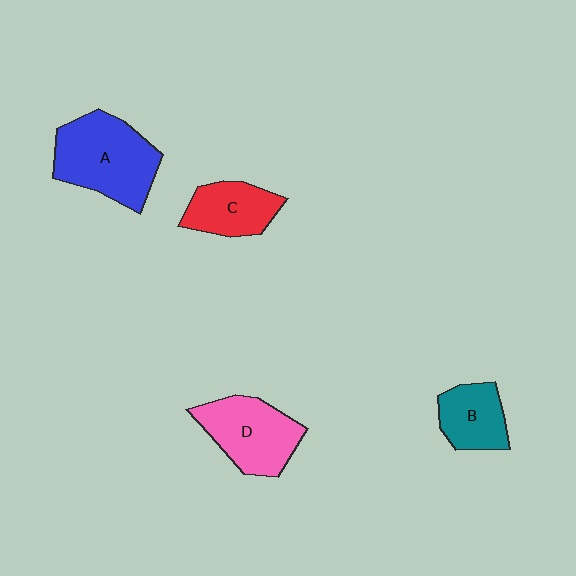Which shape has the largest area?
Shape A (blue).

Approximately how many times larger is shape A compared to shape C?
Approximately 1.7 times.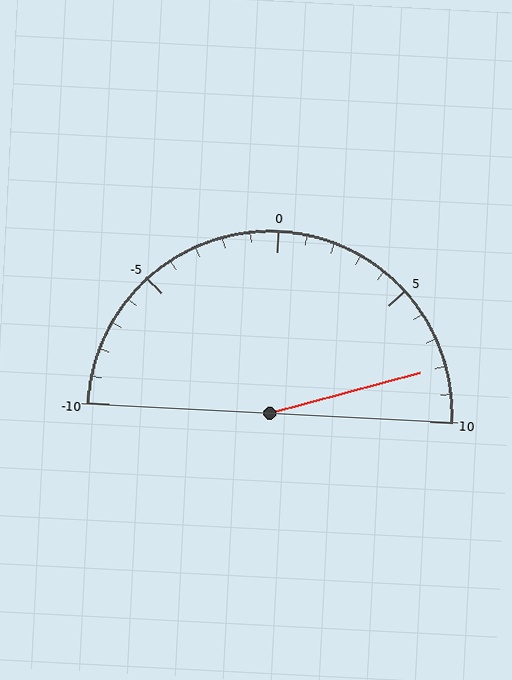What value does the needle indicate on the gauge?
The needle indicates approximately 8.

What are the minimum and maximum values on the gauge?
The gauge ranges from -10 to 10.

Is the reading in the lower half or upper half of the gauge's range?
The reading is in the upper half of the range (-10 to 10).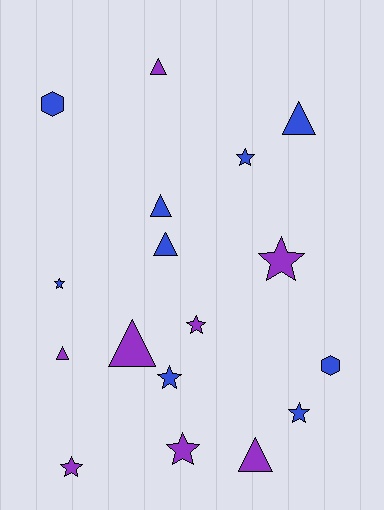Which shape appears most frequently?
Star, with 8 objects.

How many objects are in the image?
There are 17 objects.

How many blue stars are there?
There are 4 blue stars.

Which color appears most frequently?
Blue, with 9 objects.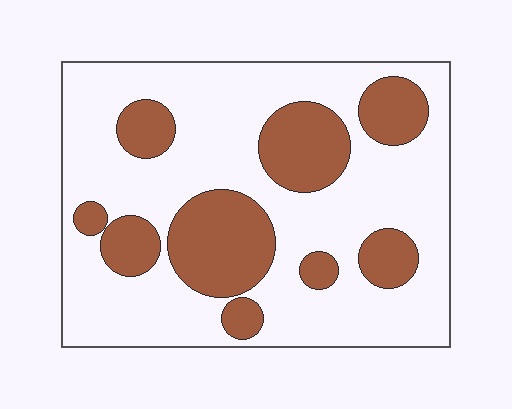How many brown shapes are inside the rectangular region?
9.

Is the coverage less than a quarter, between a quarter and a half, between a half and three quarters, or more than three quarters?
Between a quarter and a half.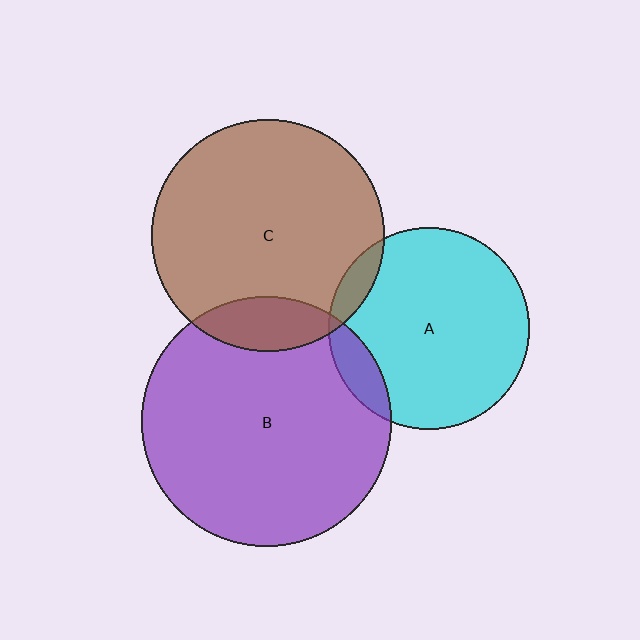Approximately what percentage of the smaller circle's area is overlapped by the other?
Approximately 10%.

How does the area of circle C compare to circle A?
Approximately 1.3 times.